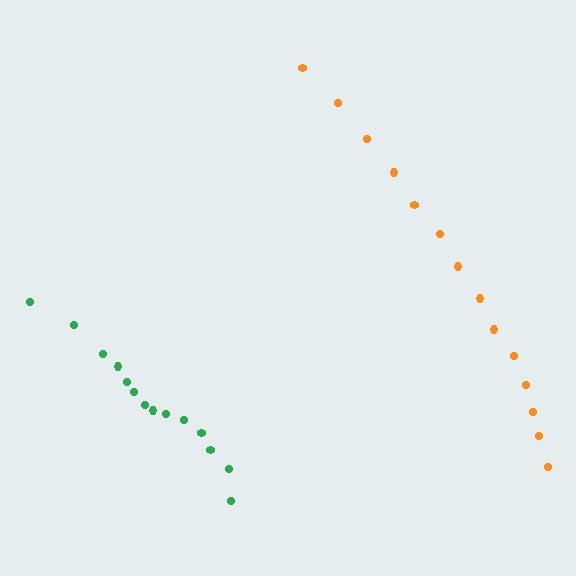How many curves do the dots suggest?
There are 2 distinct paths.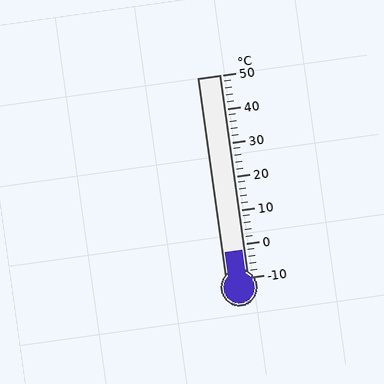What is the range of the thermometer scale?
The thermometer scale ranges from -10°C to 50°C.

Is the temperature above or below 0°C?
The temperature is below 0°C.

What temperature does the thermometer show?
The thermometer shows approximately -2°C.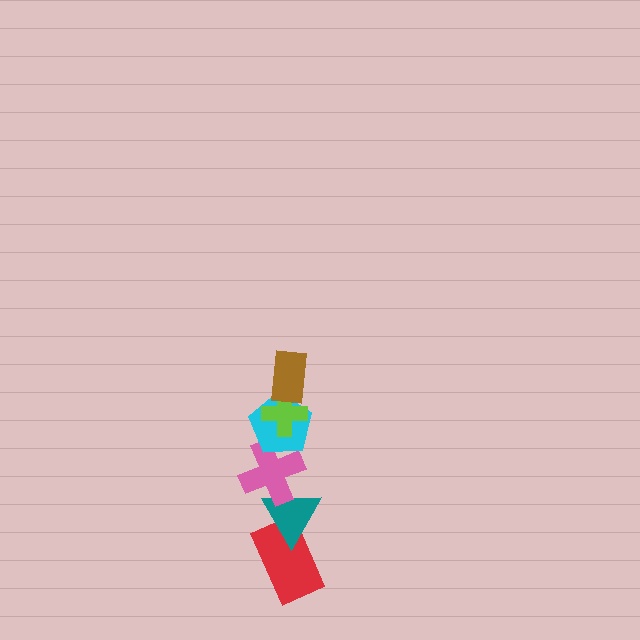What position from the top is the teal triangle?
The teal triangle is 5th from the top.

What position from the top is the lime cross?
The lime cross is 2nd from the top.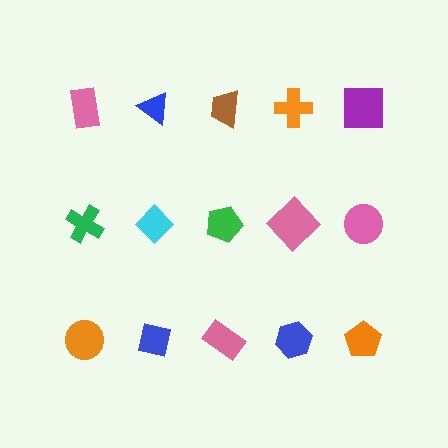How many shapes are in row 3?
5 shapes.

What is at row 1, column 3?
A brown trapezoid.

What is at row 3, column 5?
An orange pentagon.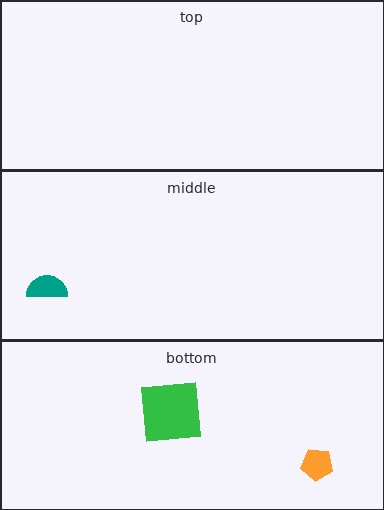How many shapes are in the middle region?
1.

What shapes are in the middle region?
The teal semicircle.